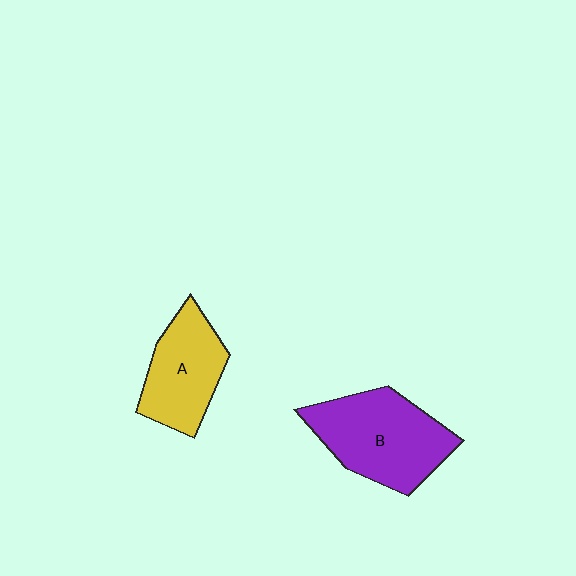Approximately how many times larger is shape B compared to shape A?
Approximately 1.3 times.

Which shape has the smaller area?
Shape A (yellow).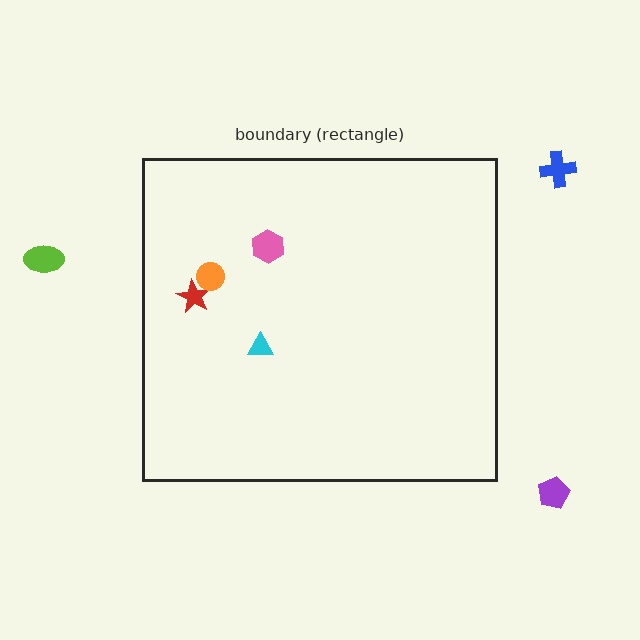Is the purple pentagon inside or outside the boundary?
Outside.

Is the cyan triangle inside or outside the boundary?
Inside.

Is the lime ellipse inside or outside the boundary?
Outside.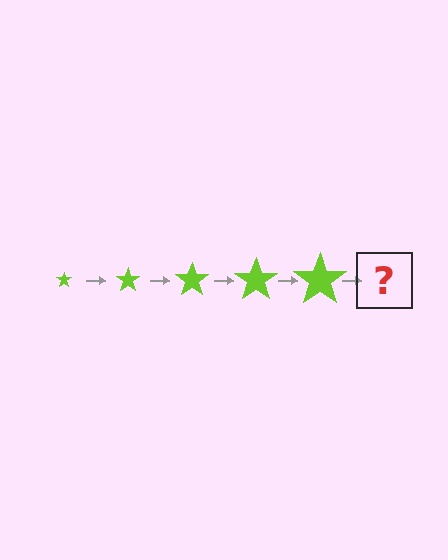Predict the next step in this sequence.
The next step is a lime star, larger than the previous one.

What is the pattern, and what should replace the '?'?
The pattern is that the star gets progressively larger each step. The '?' should be a lime star, larger than the previous one.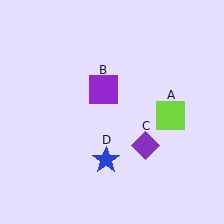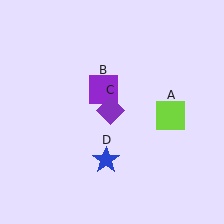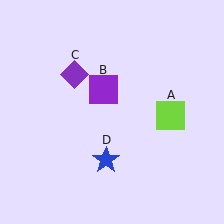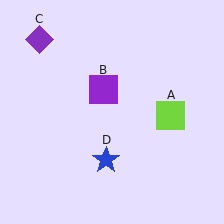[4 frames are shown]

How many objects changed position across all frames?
1 object changed position: purple diamond (object C).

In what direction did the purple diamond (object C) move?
The purple diamond (object C) moved up and to the left.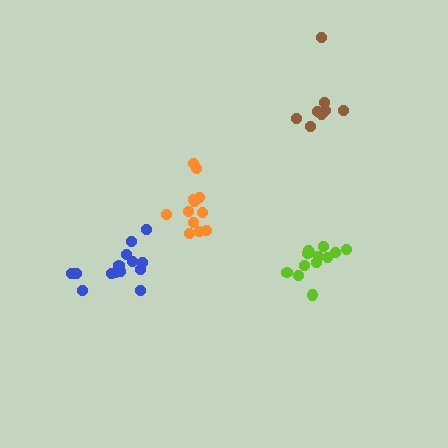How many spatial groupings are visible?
There are 4 spatial groupings.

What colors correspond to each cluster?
The clusters are colored: orange, blue, lime, brown.